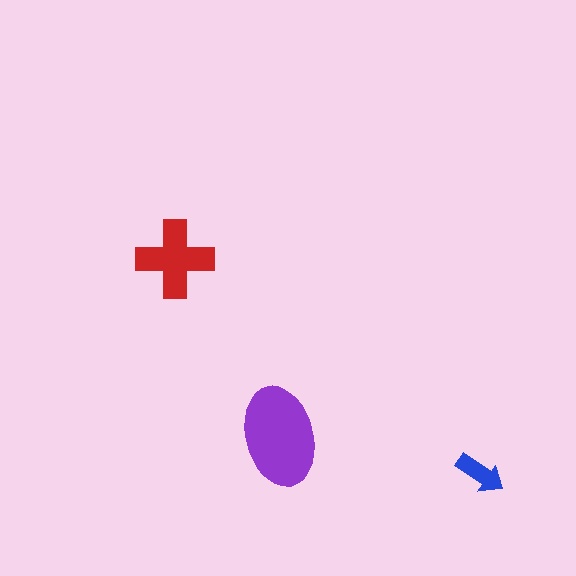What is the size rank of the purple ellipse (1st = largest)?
1st.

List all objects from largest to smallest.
The purple ellipse, the red cross, the blue arrow.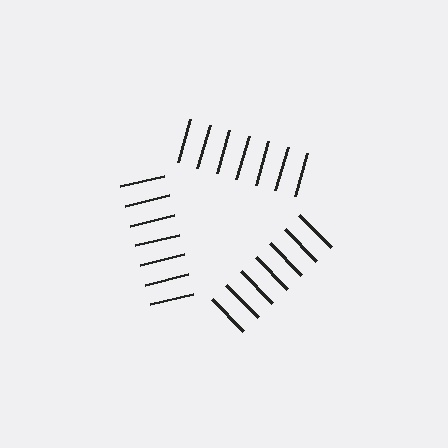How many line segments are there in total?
21 — 7 along each of the 3 edges.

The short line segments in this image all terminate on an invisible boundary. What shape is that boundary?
An illusory triangle — the line segments terminate on its edges but no continuous stroke is drawn.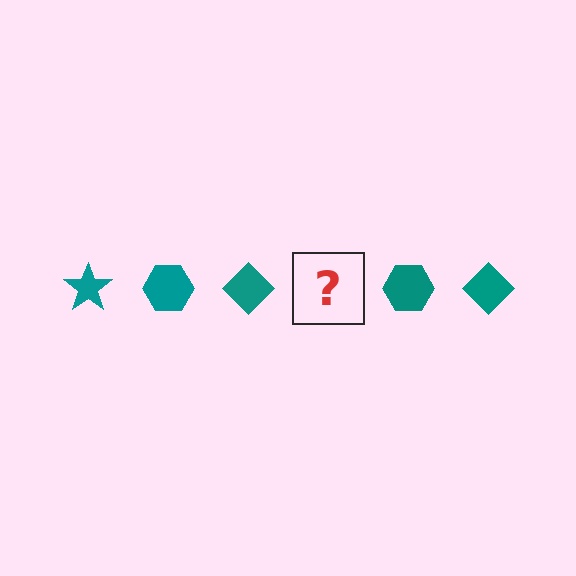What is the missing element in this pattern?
The missing element is a teal star.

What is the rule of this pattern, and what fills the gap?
The rule is that the pattern cycles through star, hexagon, diamond shapes in teal. The gap should be filled with a teal star.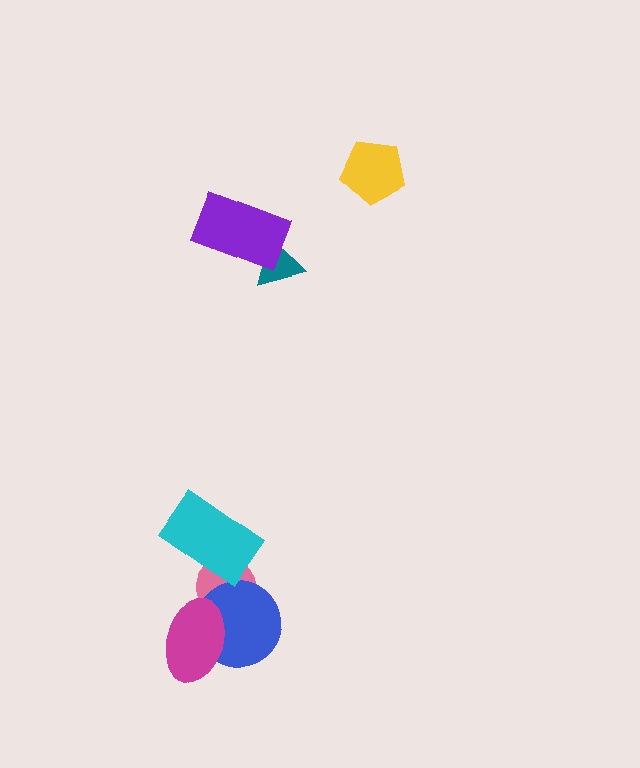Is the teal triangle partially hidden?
Yes, it is partially covered by another shape.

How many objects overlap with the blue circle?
2 objects overlap with the blue circle.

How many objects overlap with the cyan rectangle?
1 object overlaps with the cyan rectangle.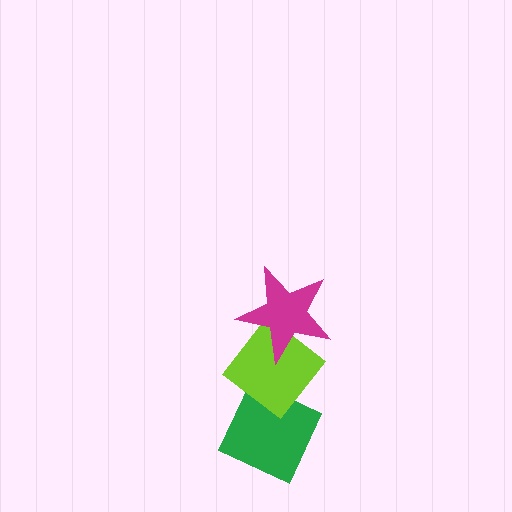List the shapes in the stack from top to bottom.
From top to bottom: the magenta star, the lime diamond, the green diamond.